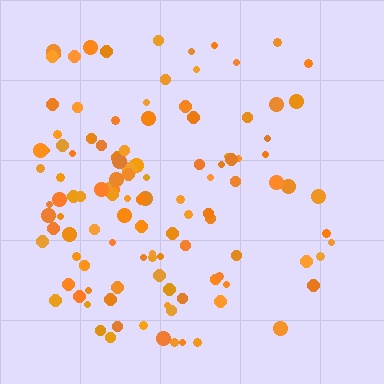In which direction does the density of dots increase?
From right to left, with the left side densest.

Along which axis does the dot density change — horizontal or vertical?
Horizontal.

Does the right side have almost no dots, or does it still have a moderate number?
Still a moderate number, just noticeably fewer than the left.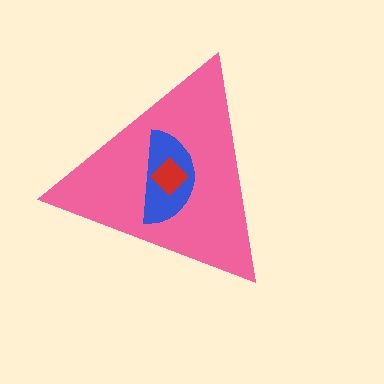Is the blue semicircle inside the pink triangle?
Yes.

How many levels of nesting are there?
3.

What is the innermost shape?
The red diamond.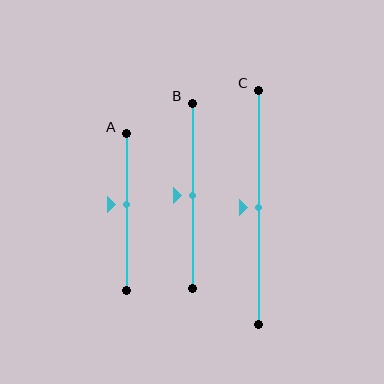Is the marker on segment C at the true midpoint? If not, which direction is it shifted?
Yes, the marker on segment C is at the true midpoint.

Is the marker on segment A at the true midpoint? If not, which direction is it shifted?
No, the marker on segment A is shifted upward by about 5% of the segment length.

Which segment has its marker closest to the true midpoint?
Segment B has its marker closest to the true midpoint.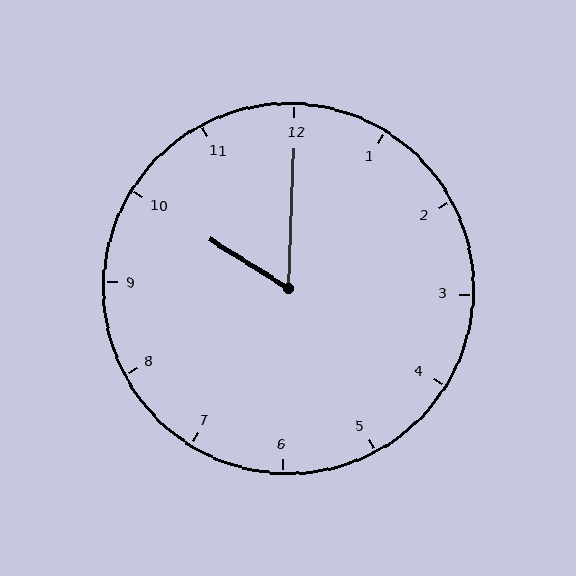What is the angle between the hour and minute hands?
Approximately 60 degrees.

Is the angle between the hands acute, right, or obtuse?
It is acute.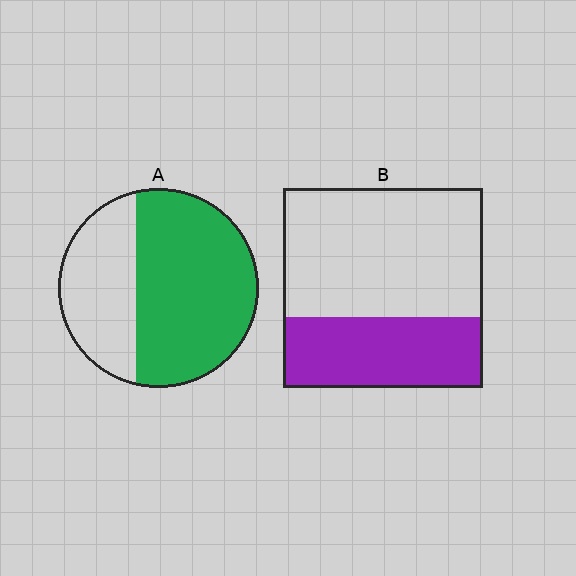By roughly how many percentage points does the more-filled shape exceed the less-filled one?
By roughly 30 percentage points (A over B).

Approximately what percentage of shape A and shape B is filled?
A is approximately 65% and B is approximately 35%.